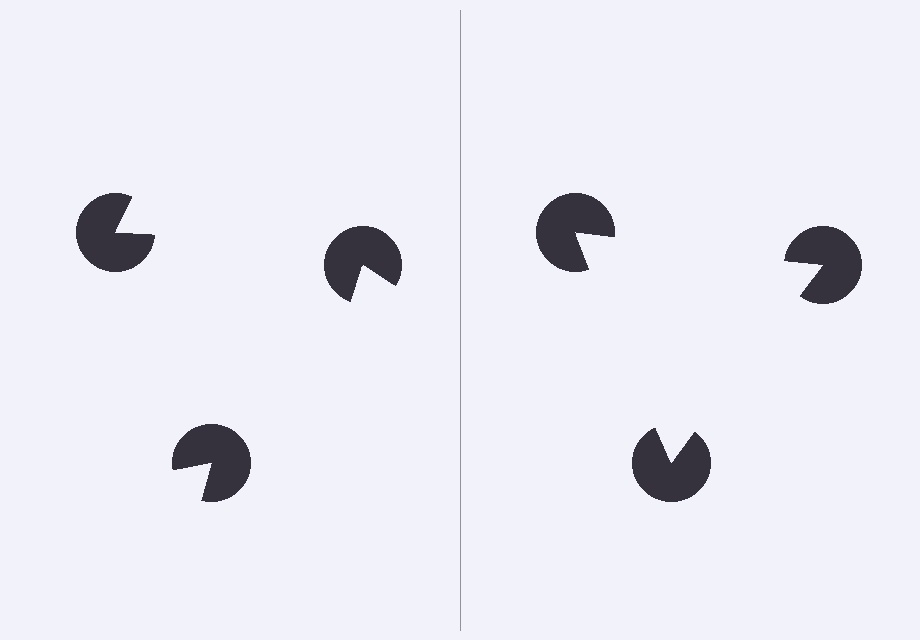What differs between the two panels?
The pac-man discs are positioned identically on both sides; only the wedge orientations differ. On the right they align to a triangle; on the left they are misaligned.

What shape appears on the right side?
An illusory triangle.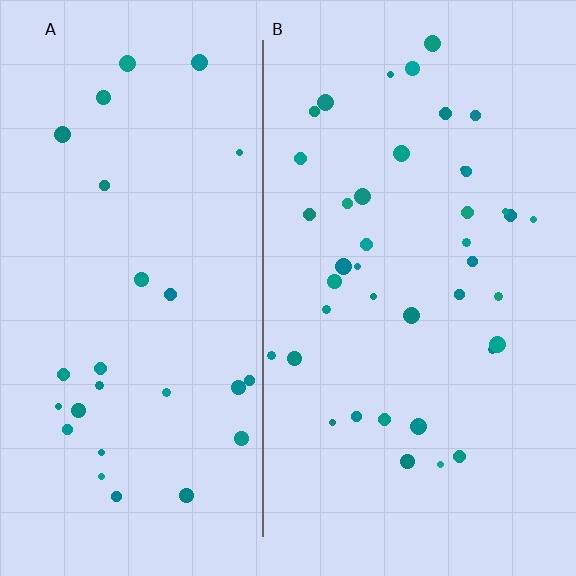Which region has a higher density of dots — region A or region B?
B (the right).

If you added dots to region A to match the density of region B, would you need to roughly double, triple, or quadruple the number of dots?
Approximately double.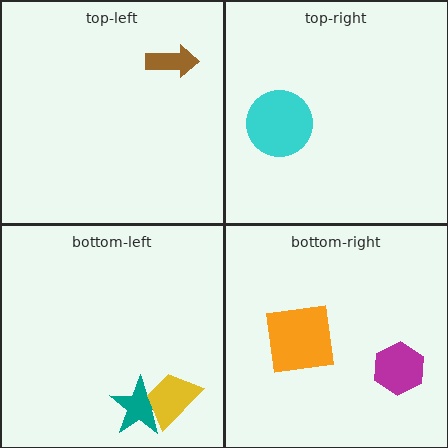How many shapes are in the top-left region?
1.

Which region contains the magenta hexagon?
The bottom-right region.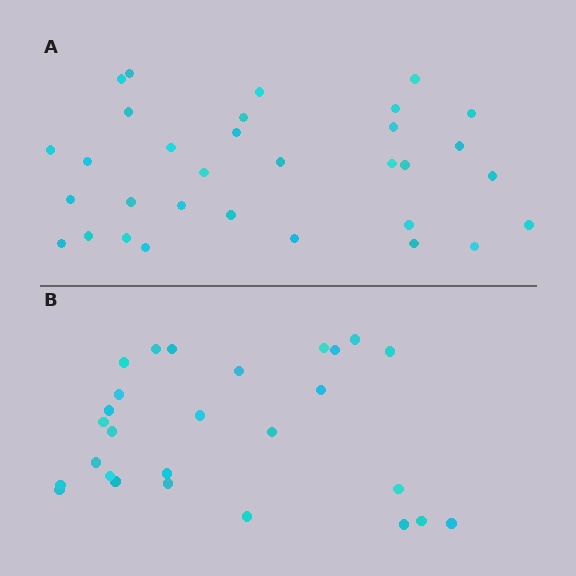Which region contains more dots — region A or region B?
Region A (the top region) has more dots.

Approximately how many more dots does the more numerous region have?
Region A has about 5 more dots than region B.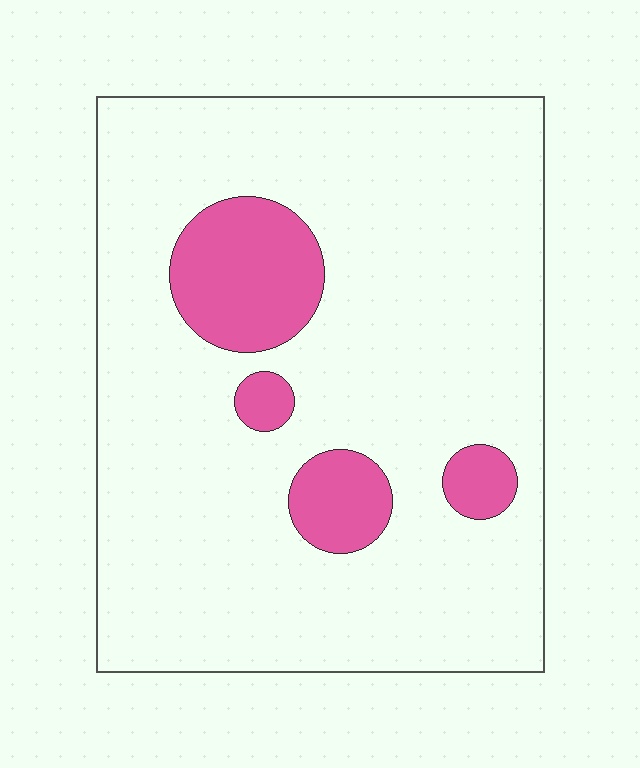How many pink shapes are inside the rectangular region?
4.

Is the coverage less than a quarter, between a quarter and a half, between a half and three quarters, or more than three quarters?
Less than a quarter.